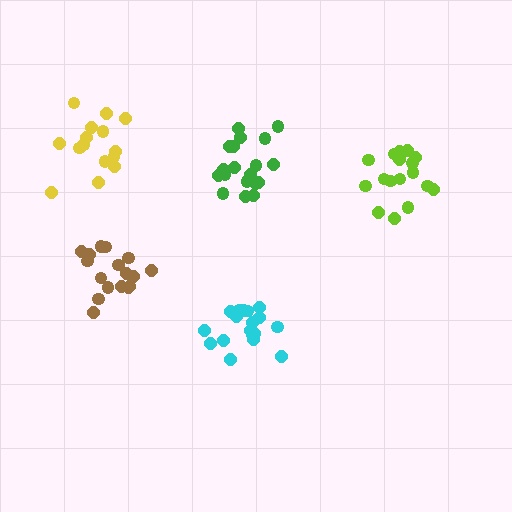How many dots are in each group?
Group 1: 15 dots, Group 2: 17 dots, Group 3: 17 dots, Group 4: 18 dots, Group 5: 20 dots (87 total).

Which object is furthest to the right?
The lime cluster is rightmost.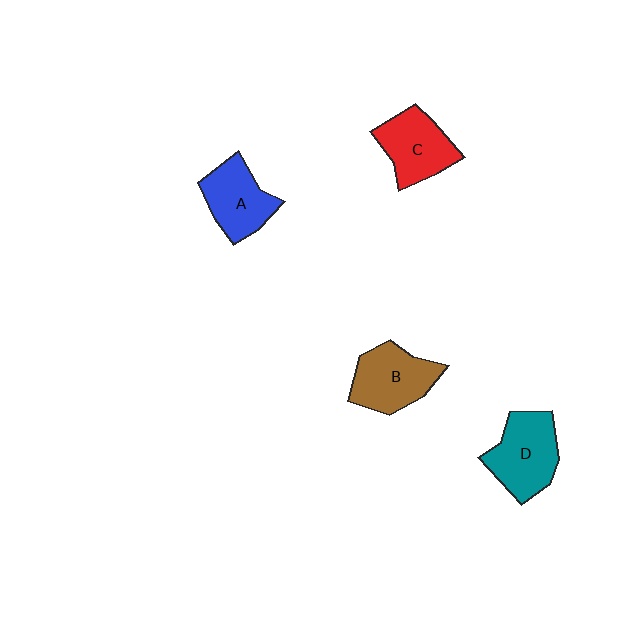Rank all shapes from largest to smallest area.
From largest to smallest: D (teal), B (brown), C (red), A (blue).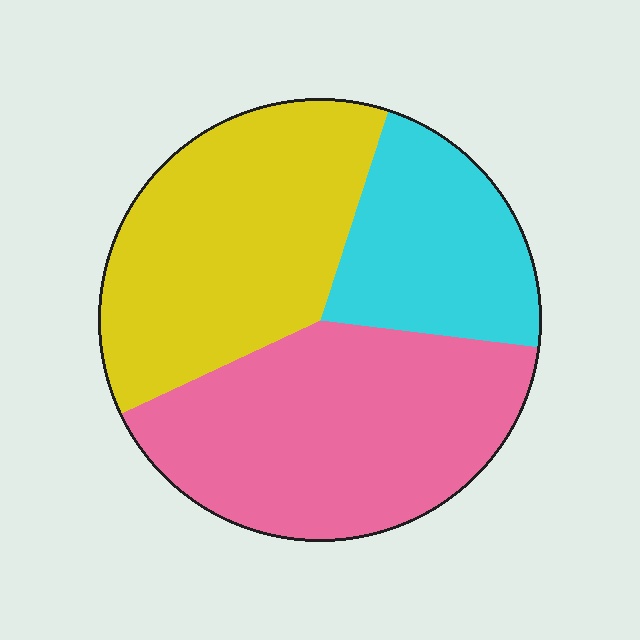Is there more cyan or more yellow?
Yellow.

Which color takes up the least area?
Cyan, at roughly 20%.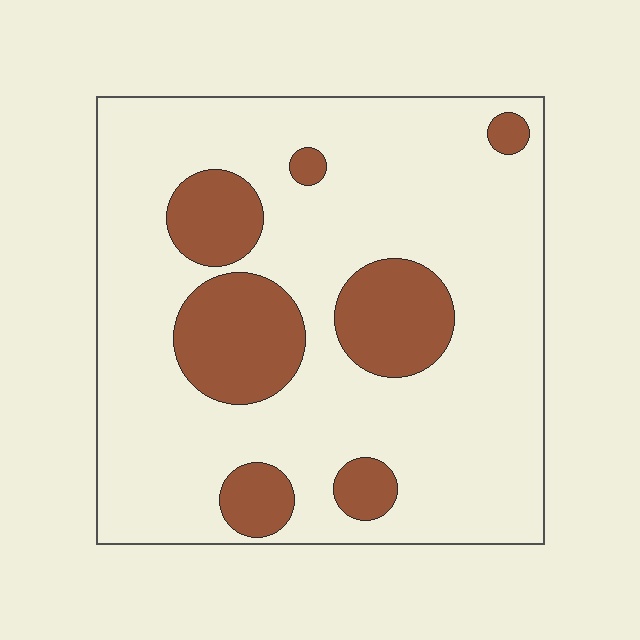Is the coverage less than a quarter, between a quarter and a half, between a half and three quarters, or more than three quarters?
Less than a quarter.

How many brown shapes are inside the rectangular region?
7.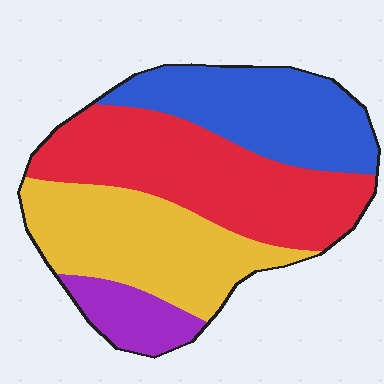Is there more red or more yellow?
Red.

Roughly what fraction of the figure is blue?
Blue takes up about one quarter (1/4) of the figure.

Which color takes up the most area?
Red, at roughly 35%.